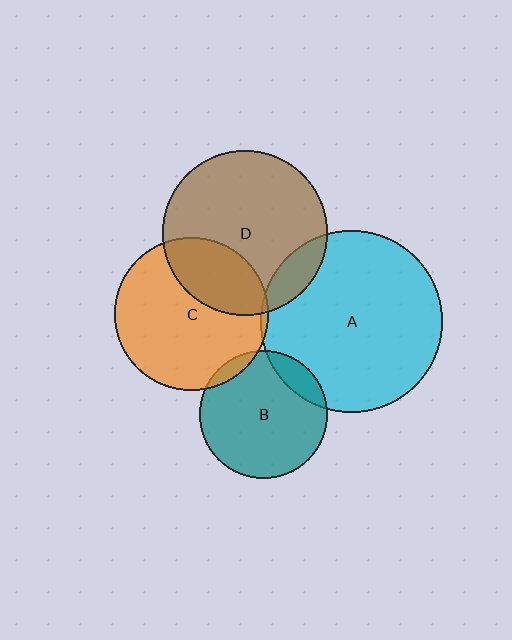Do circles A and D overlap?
Yes.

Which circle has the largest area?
Circle A (cyan).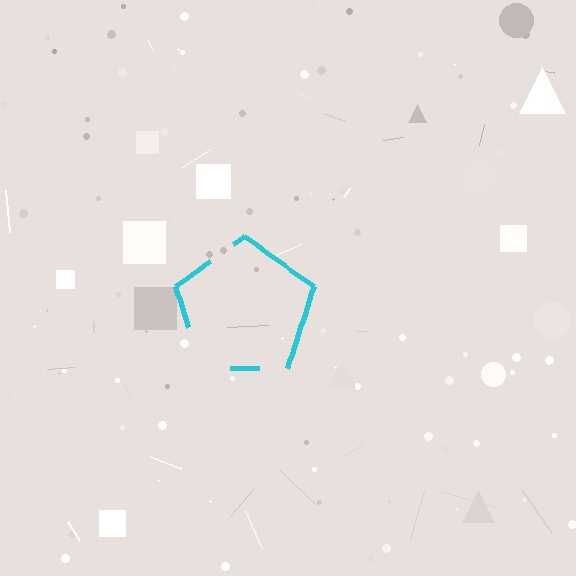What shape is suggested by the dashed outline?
The dashed outline suggests a pentagon.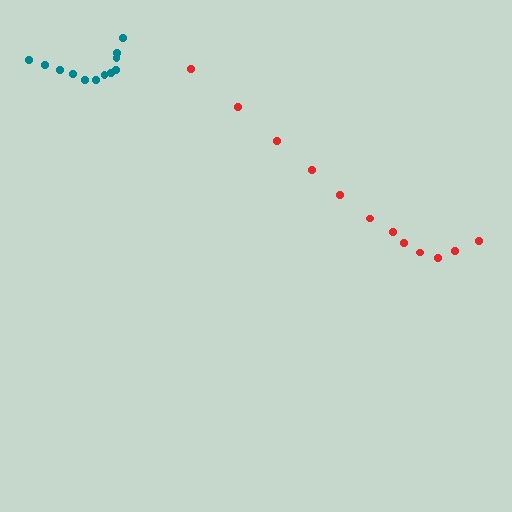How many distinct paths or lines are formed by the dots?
There are 2 distinct paths.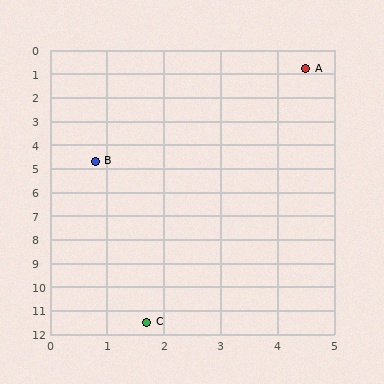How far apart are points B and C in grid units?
Points B and C are about 6.9 grid units apart.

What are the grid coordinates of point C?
Point C is at approximately (1.7, 11.5).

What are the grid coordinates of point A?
Point A is at approximately (4.5, 0.8).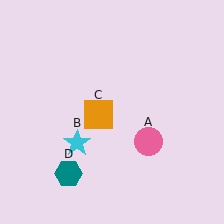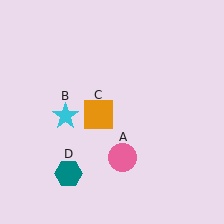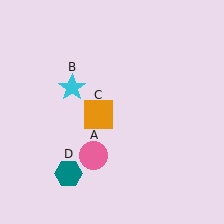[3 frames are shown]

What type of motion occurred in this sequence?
The pink circle (object A), cyan star (object B) rotated clockwise around the center of the scene.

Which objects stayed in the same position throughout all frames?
Orange square (object C) and teal hexagon (object D) remained stationary.